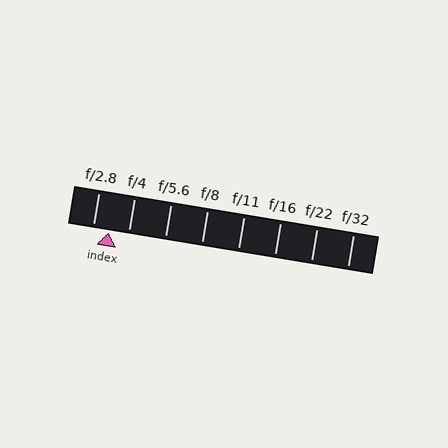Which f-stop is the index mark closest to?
The index mark is closest to f/2.8.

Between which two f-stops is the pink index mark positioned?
The index mark is between f/2.8 and f/4.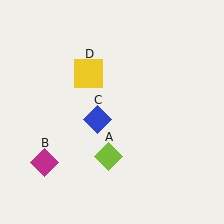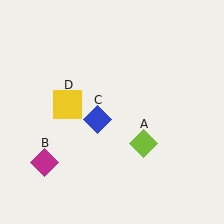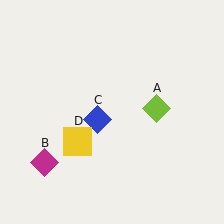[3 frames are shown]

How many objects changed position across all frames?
2 objects changed position: lime diamond (object A), yellow square (object D).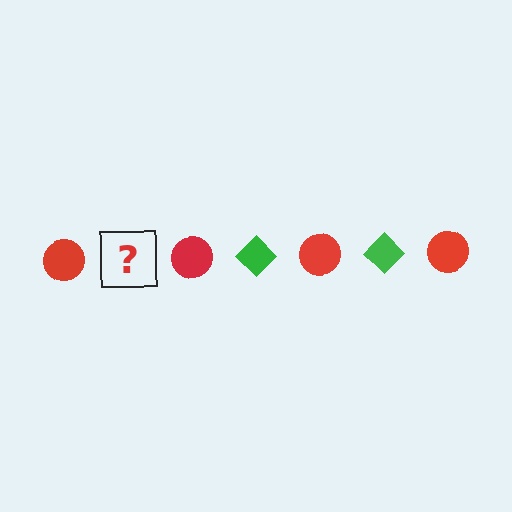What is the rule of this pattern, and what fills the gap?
The rule is that the pattern alternates between red circle and green diamond. The gap should be filled with a green diamond.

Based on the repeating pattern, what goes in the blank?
The blank should be a green diamond.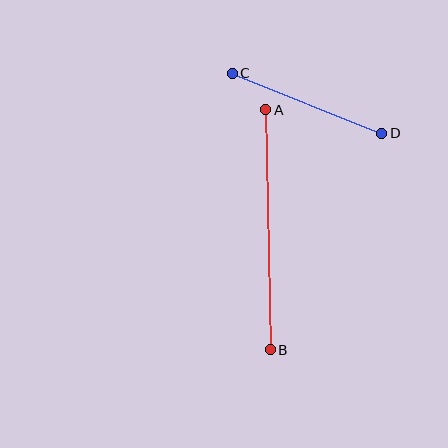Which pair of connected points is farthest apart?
Points A and B are farthest apart.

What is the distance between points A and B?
The distance is approximately 240 pixels.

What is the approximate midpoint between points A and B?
The midpoint is at approximately (268, 230) pixels.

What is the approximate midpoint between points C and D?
The midpoint is at approximately (307, 103) pixels.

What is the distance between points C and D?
The distance is approximately 161 pixels.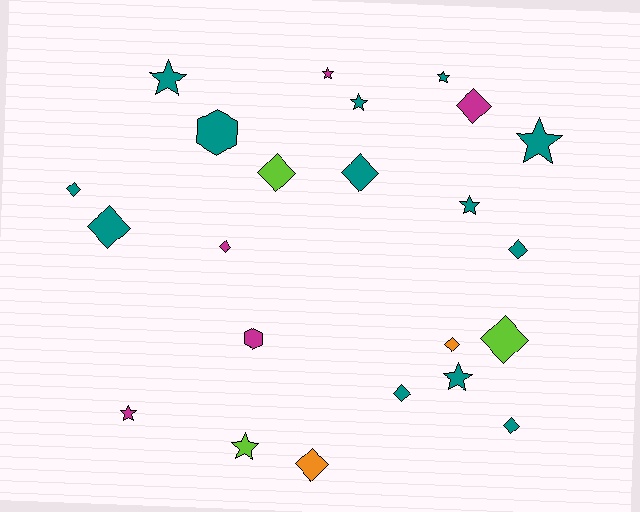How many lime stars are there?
There is 1 lime star.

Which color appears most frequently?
Teal, with 13 objects.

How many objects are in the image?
There are 23 objects.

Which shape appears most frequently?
Diamond, with 12 objects.